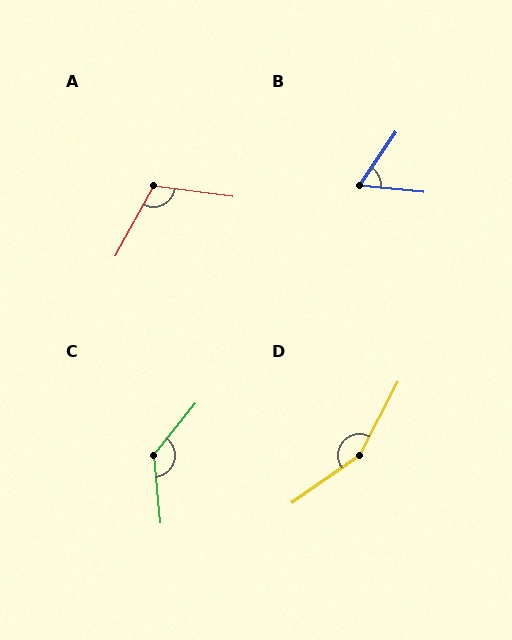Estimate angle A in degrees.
Approximately 111 degrees.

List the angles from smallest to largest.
B (62°), A (111°), C (135°), D (152°).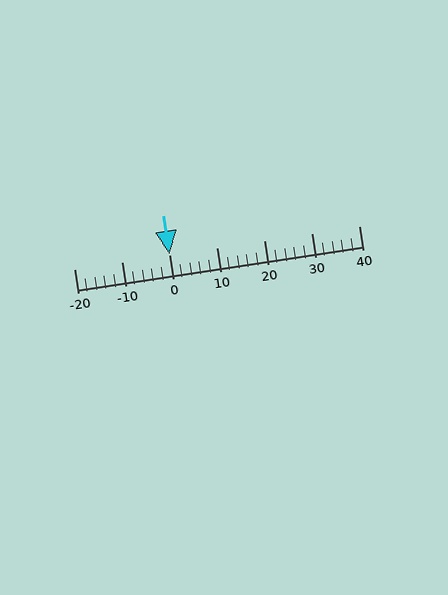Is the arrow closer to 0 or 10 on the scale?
The arrow is closer to 0.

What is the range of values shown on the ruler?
The ruler shows values from -20 to 40.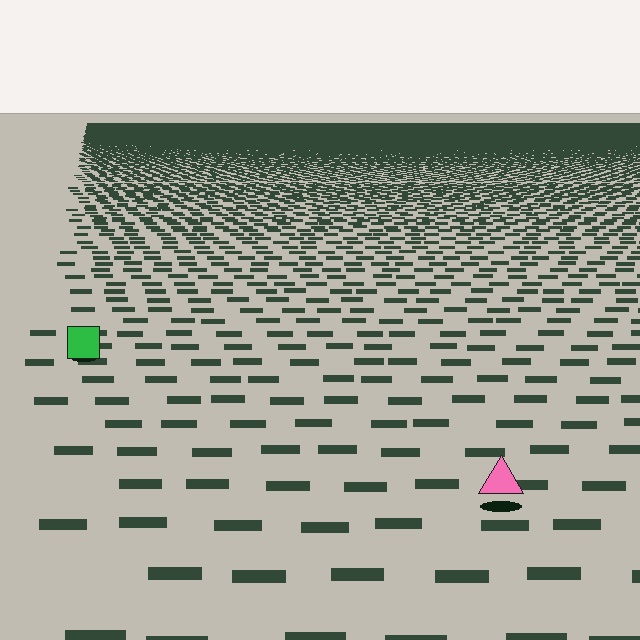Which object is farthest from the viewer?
The green square is farthest from the viewer. It appears smaller and the ground texture around it is denser.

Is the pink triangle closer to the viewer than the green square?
Yes. The pink triangle is closer — you can tell from the texture gradient: the ground texture is coarser near it.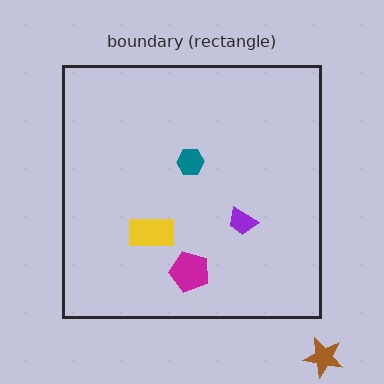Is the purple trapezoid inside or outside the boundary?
Inside.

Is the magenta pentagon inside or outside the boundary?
Inside.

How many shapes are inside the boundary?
4 inside, 1 outside.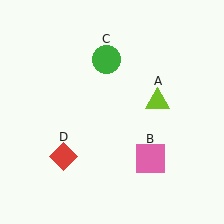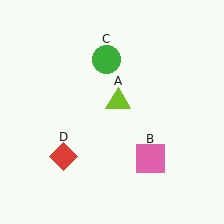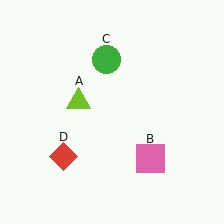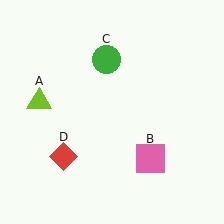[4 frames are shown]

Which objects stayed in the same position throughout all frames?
Pink square (object B) and green circle (object C) and red diamond (object D) remained stationary.